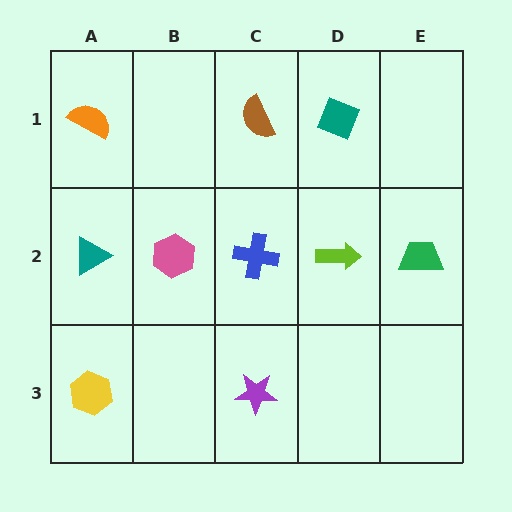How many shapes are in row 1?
3 shapes.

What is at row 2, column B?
A pink hexagon.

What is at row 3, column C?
A purple star.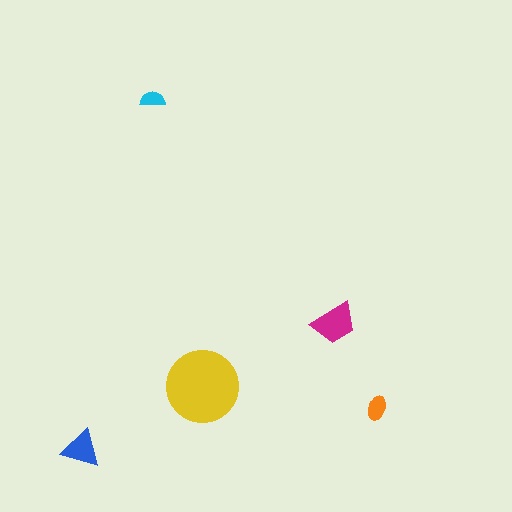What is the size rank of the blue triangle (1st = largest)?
3rd.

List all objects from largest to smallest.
The yellow circle, the magenta trapezoid, the blue triangle, the orange ellipse, the cyan semicircle.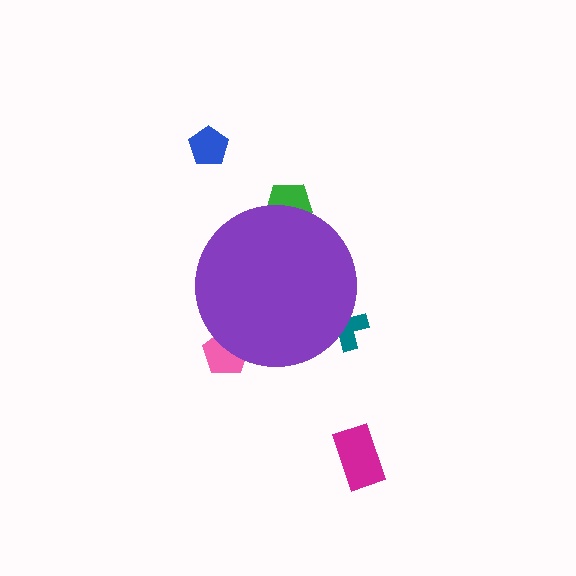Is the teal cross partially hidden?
Yes, the teal cross is partially hidden behind the purple circle.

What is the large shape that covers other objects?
A purple circle.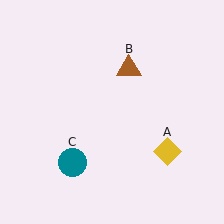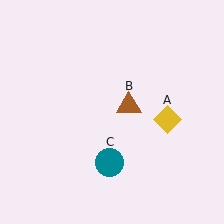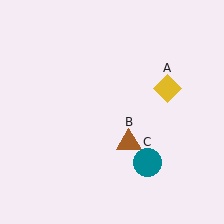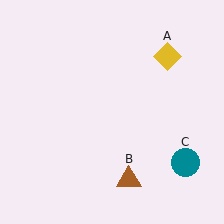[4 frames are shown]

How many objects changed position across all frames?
3 objects changed position: yellow diamond (object A), brown triangle (object B), teal circle (object C).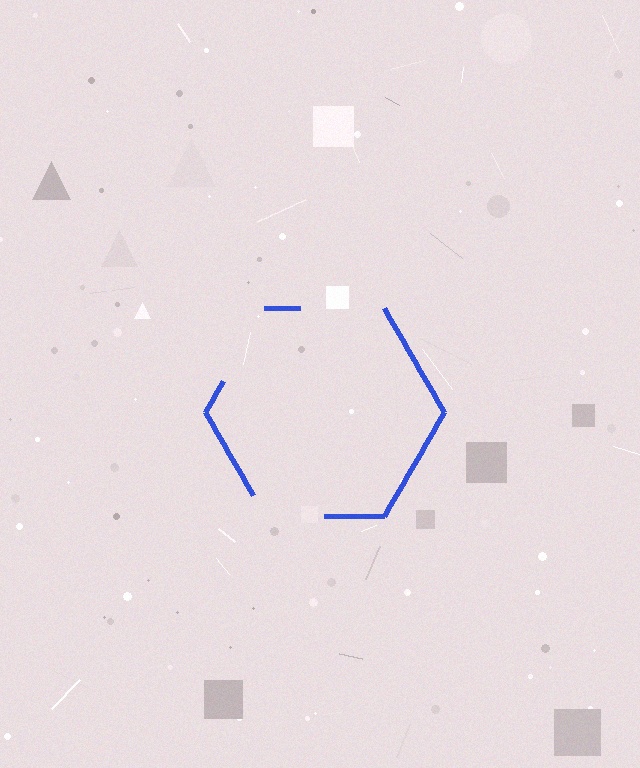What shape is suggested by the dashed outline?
The dashed outline suggests a hexagon.